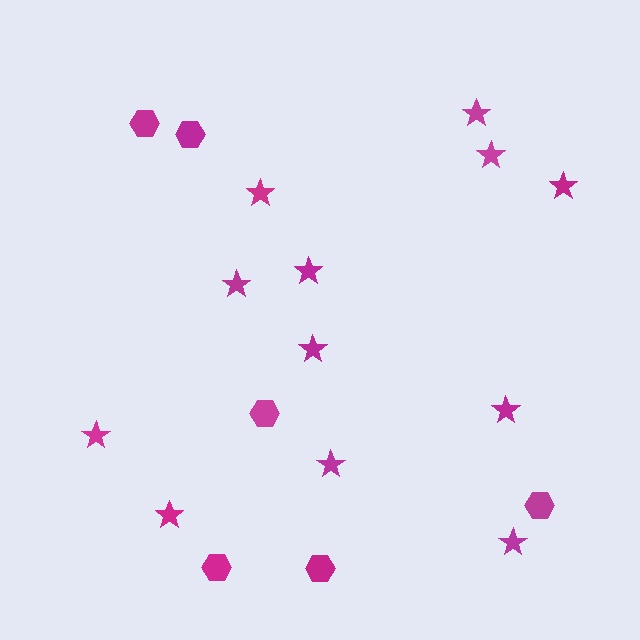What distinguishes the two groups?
There are 2 groups: one group of hexagons (6) and one group of stars (12).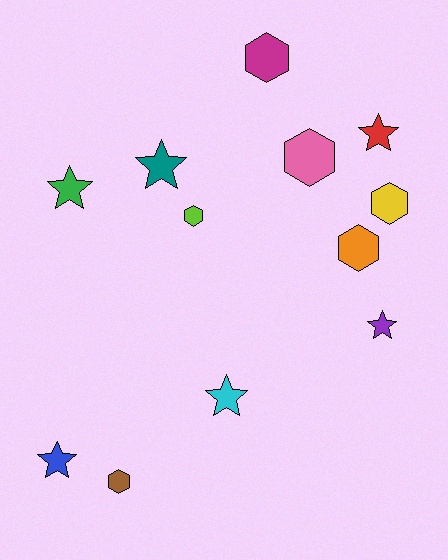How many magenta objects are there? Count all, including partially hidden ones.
There is 1 magenta object.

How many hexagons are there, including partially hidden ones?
There are 6 hexagons.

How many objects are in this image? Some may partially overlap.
There are 12 objects.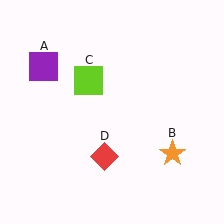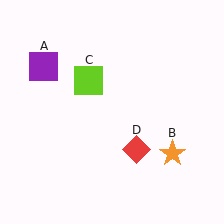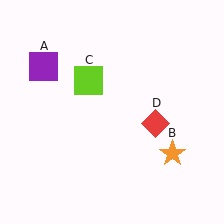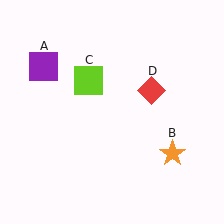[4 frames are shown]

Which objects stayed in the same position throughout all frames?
Purple square (object A) and orange star (object B) and lime square (object C) remained stationary.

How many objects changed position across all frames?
1 object changed position: red diamond (object D).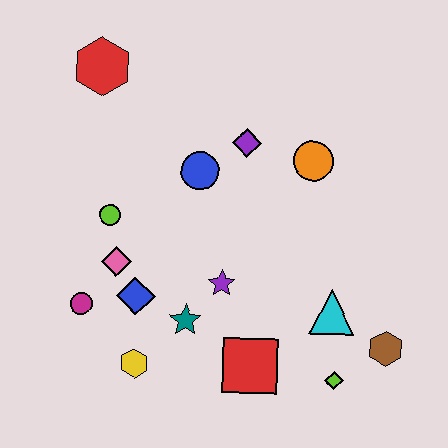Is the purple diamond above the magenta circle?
Yes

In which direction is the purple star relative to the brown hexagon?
The purple star is to the left of the brown hexagon.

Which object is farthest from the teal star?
The red hexagon is farthest from the teal star.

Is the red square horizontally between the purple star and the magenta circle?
No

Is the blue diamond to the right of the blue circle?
No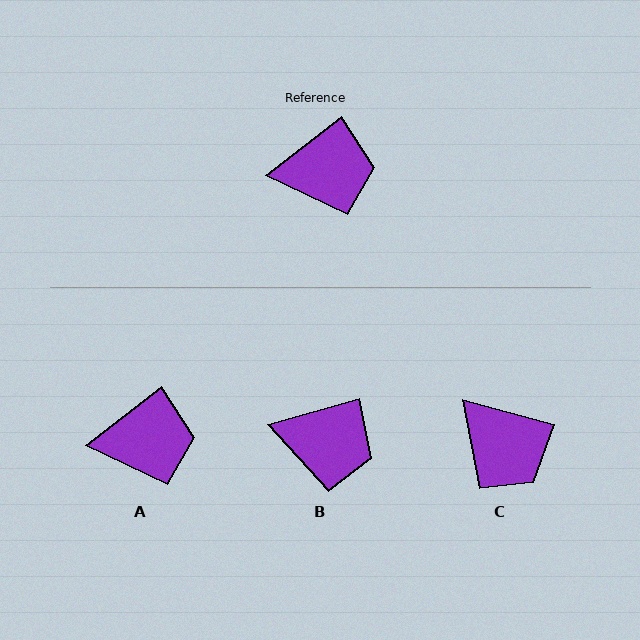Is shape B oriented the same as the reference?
No, it is off by about 22 degrees.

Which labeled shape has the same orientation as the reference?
A.